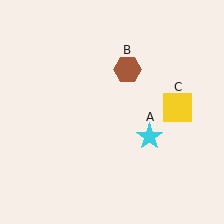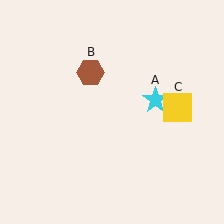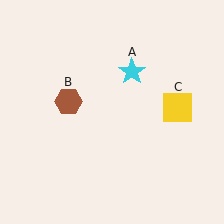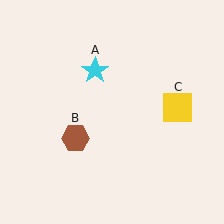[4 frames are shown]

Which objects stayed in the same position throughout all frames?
Yellow square (object C) remained stationary.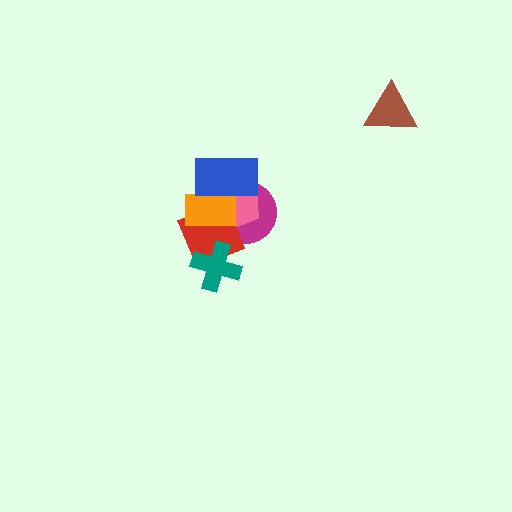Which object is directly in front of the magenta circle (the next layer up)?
The pink pentagon is directly in front of the magenta circle.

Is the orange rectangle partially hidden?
Yes, it is partially covered by another shape.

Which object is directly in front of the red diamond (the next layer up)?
The orange rectangle is directly in front of the red diamond.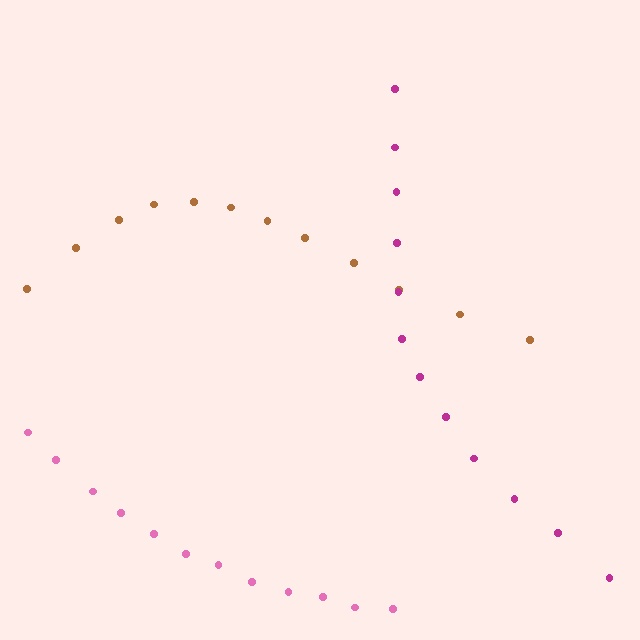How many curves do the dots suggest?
There are 3 distinct paths.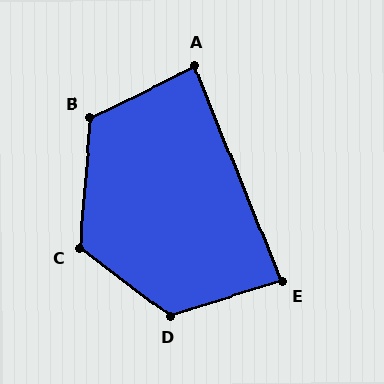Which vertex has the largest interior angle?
D, at approximately 126 degrees.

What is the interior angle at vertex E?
Approximately 86 degrees (approximately right).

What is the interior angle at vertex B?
Approximately 121 degrees (obtuse).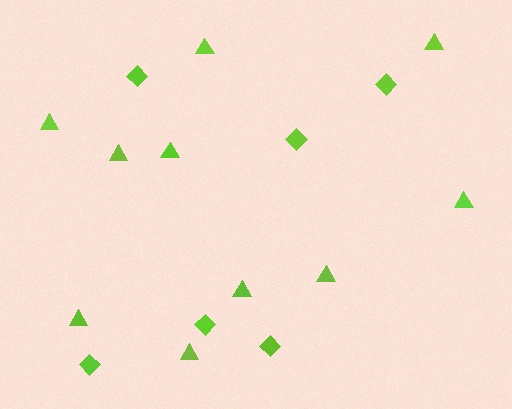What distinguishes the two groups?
There are 2 groups: one group of triangles (10) and one group of diamonds (6).